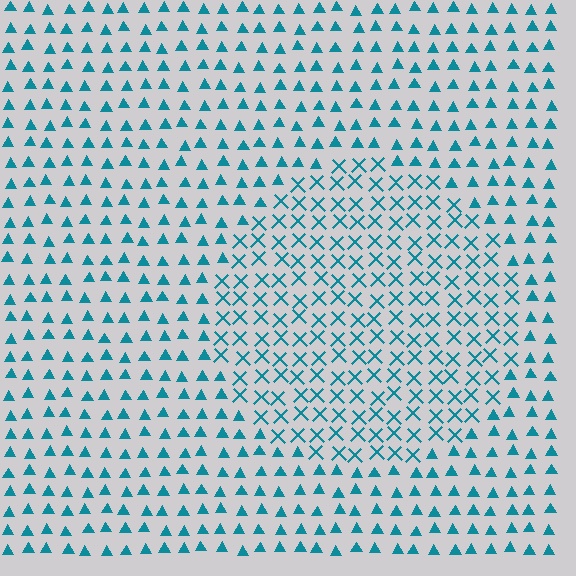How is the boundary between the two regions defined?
The boundary is defined by a change in element shape: X marks inside vs. triangles outside. All elements share the same color and spacing.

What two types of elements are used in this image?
The image uses X marks inside the circle region and triangles outside it.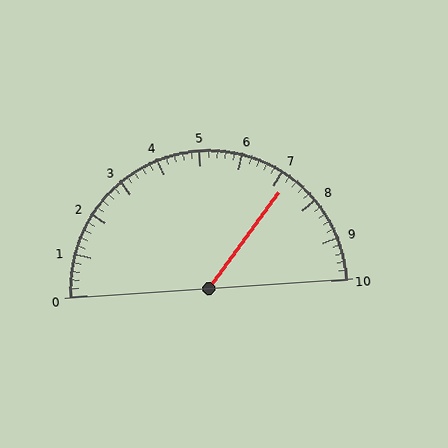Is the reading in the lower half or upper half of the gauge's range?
The reading is in the upper half of the range (0 to 10).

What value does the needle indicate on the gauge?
The needle indicates approximately 7.2.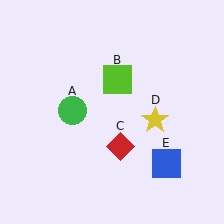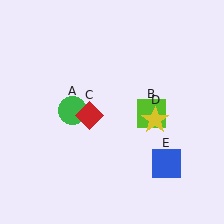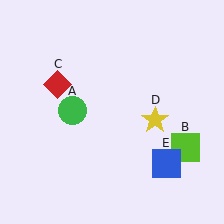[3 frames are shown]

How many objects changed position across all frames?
2 objects changed position: lime square (object B), red diamond (object C).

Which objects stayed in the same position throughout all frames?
Green circle (object A) and yellow star (object D) and blue square (object E) remained stationary.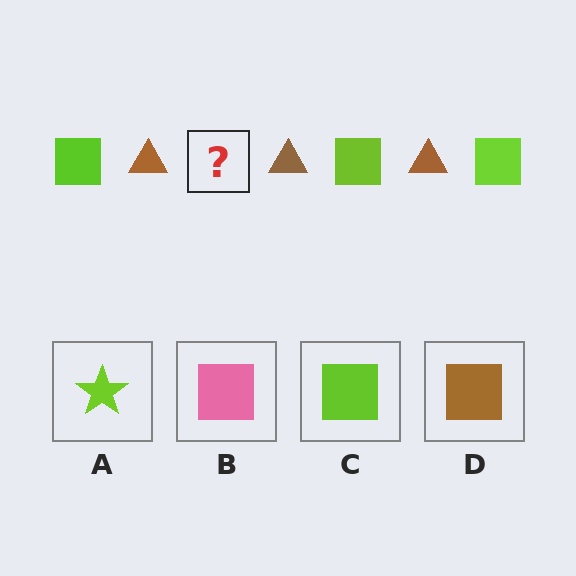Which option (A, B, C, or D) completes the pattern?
C.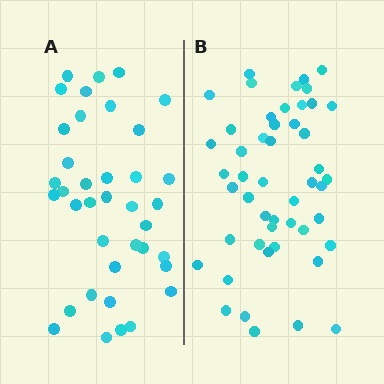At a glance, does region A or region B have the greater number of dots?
Region B (the right region) has more dots.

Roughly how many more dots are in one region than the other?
Region B has roughly 12 or so more dots than region A.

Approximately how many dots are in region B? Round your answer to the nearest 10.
About 50 dots. (The exact count is 49, which rounds to 50.)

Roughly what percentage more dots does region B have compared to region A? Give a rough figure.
About 30% more.